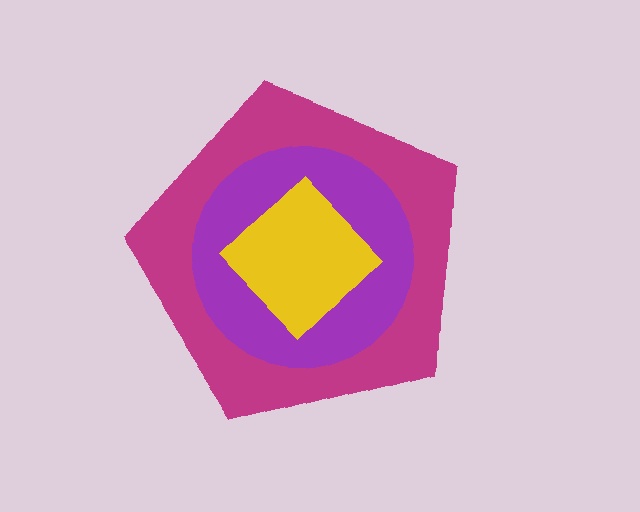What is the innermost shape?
The yellow diamond.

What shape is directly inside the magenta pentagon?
The purple circle.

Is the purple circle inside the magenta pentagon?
Yes.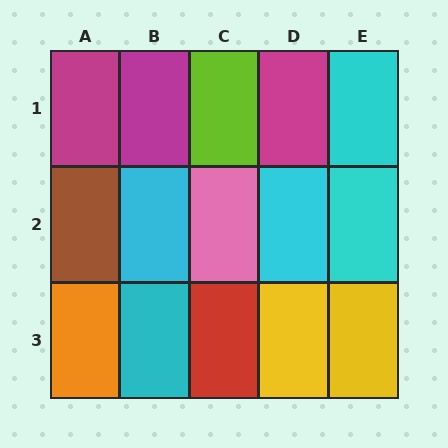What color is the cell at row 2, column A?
Brown.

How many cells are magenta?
3 cells are magenta.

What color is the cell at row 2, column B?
Cyan.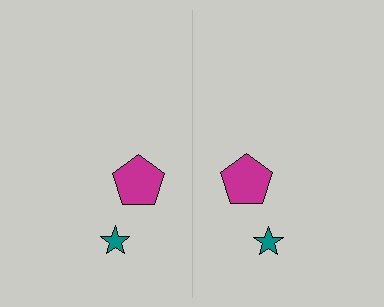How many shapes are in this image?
There are 4 shapes in this image.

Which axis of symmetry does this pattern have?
The pattern has a vertical axis of symmetry running through the center of the image.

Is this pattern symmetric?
Yes, this pattern has bilateral (reflection) symmetry.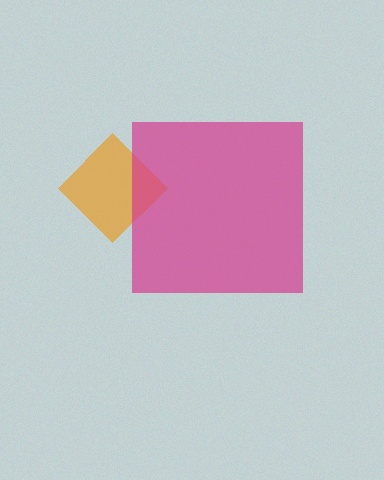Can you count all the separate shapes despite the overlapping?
Yes, there are 2 separate shapes.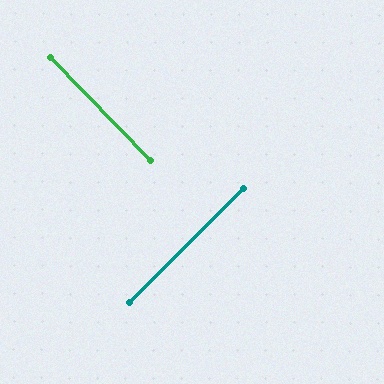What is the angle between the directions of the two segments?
Approximately 89 degrees.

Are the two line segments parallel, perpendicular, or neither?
Perpendicular — they meet at approximately 89°.